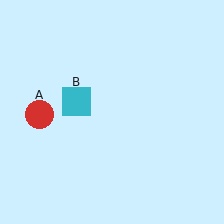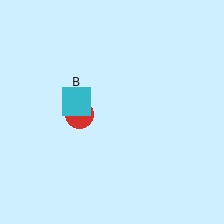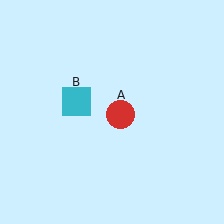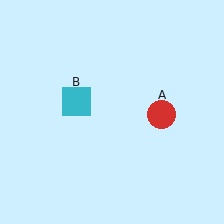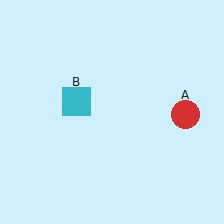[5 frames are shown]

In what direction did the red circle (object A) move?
The red circle (object A) moved right.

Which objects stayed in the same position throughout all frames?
Cyan square (object B) remained stationary.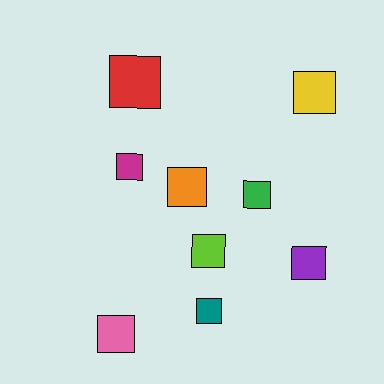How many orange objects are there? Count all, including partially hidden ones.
There is 1 orange object.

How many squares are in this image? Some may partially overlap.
There are 9 squares.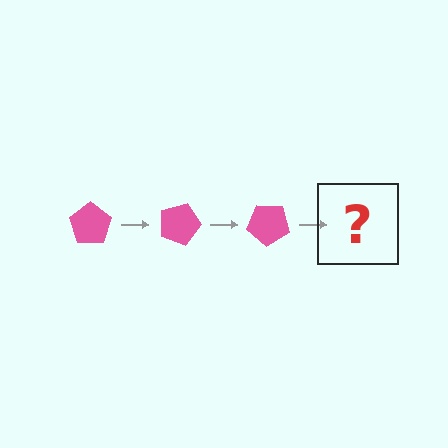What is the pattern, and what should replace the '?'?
The pattern is that the pentagon rotates 20 degrees each step. The '?' should be a pink pentagon rotated 60 degrees.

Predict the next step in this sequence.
The next step is a pink pentagon rotated 60 degrees.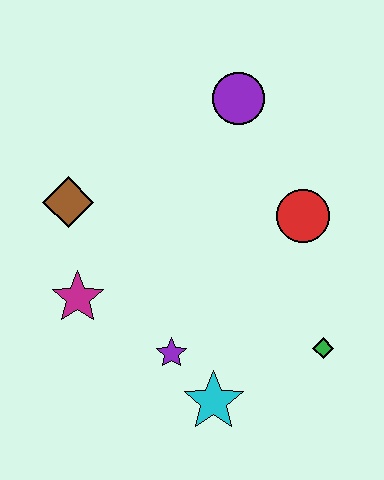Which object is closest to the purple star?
The cyan star is closest to the purple star.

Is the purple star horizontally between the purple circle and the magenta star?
Yes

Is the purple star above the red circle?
No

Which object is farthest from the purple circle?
The cyan star is farthest from the purple circle.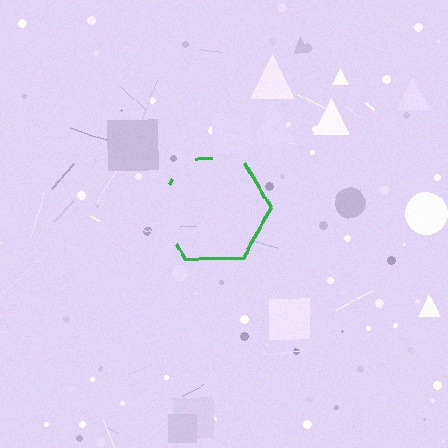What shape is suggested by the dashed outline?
The dashed outline suggests a hexagon.